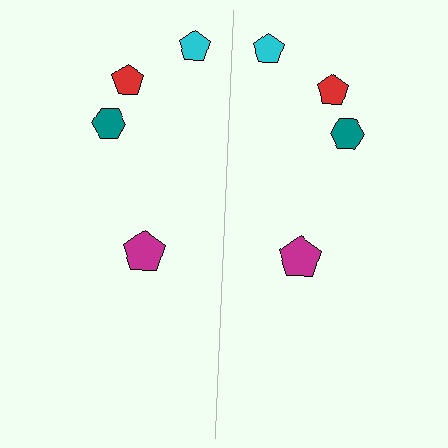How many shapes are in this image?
There are 8 shapes in this image.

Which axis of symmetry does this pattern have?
The pattern has a vertical axis of symmetry running through the center of the image.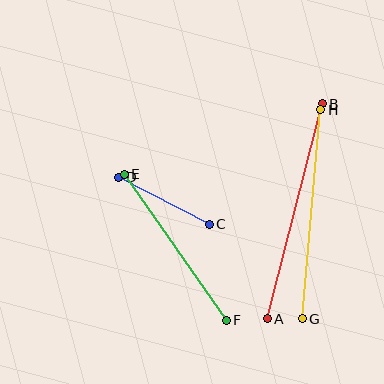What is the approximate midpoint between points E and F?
The midpoint is at approximately (175, 247) pixels.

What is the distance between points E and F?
The distance is approximately 178 pixels.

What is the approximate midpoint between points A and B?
The midpoint is at approximately (295, 211) pixels.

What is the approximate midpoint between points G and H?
The midpoint is at approximately (312, 214) pixels.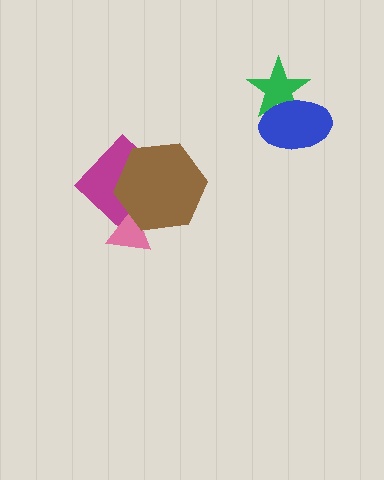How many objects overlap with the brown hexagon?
2 objects overlap with the brown hexagon.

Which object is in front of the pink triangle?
The brown hexagon is in front of the pink triangle.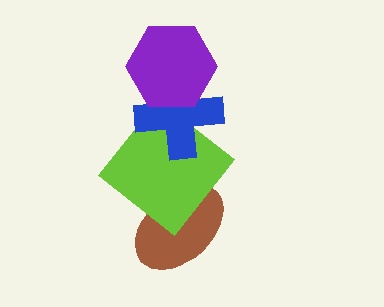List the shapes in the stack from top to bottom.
From top to bottom: the purple hexagon, the blue cross, the lime diamond, the brown ellipse.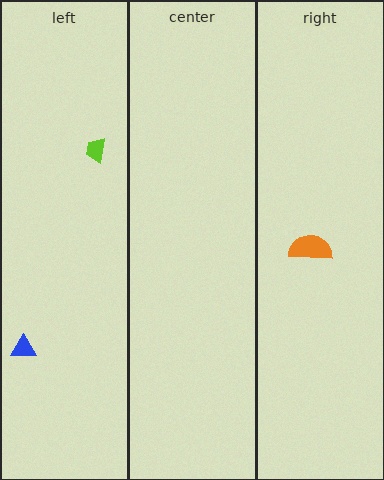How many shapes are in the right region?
1.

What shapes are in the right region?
The orange semicircle.